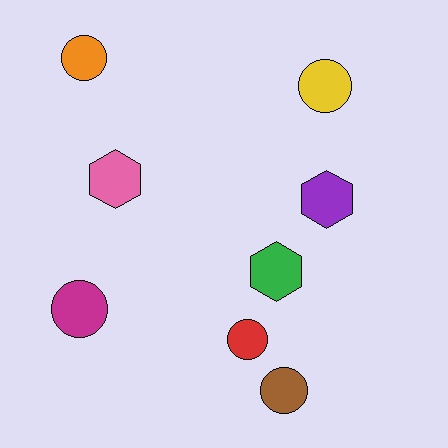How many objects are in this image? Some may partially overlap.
There are 8 objects.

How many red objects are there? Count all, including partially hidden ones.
There is 1 red object.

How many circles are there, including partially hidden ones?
There are 5 circles.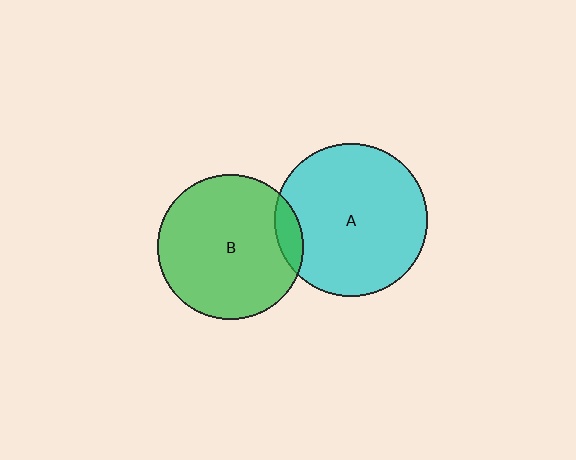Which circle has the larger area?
Circle A (cyan).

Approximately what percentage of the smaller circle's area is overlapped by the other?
Approximately 10%.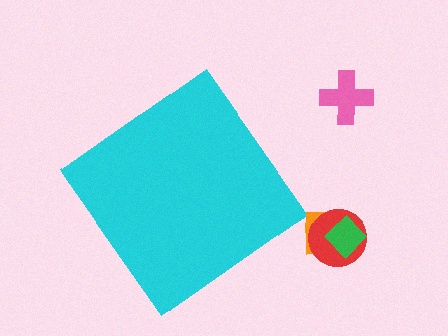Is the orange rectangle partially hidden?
No, the orange rectangle is fully visible.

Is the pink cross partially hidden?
No, the pink cross is fully visible.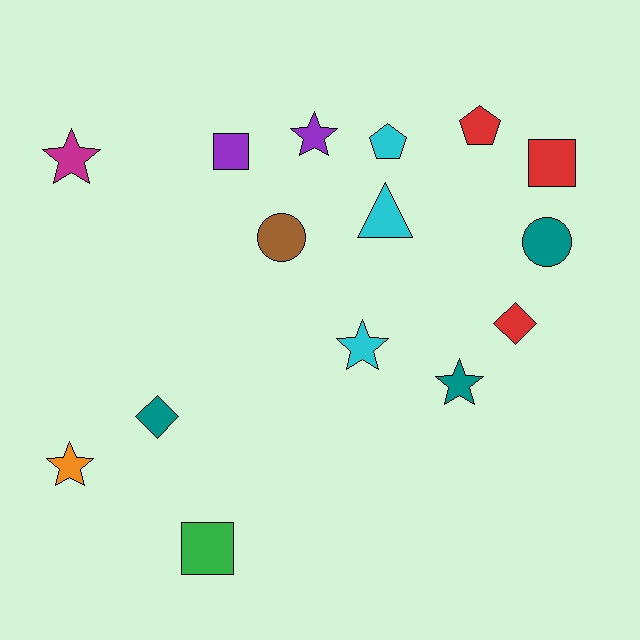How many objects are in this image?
There are 15 objects.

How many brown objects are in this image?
There is 1 brown object.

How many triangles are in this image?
There is 1 triangle.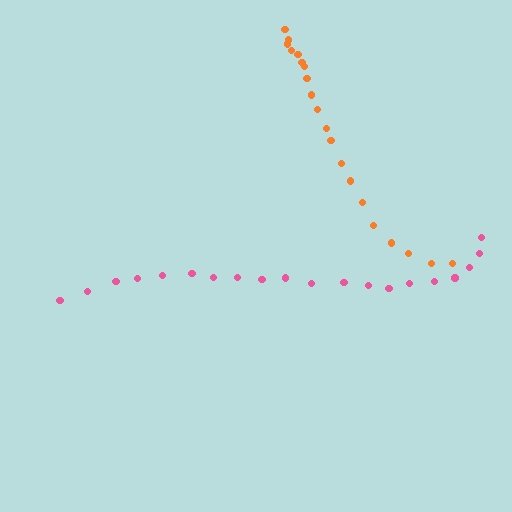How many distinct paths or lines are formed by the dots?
There are 2 distinct paths.